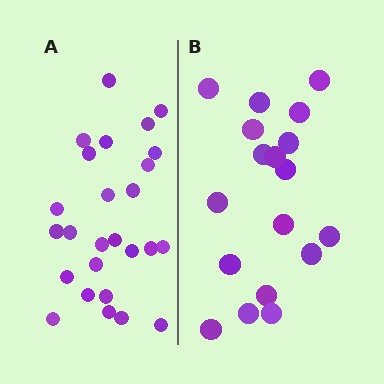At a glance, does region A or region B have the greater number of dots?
Region A (the left region) has more dots.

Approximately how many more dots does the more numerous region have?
Region A has roughly 8 or so more dots than region B.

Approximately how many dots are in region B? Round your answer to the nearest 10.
About 20 dots. (The exact count is 18, which rounds to 20.)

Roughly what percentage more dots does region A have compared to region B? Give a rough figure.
About 45% more.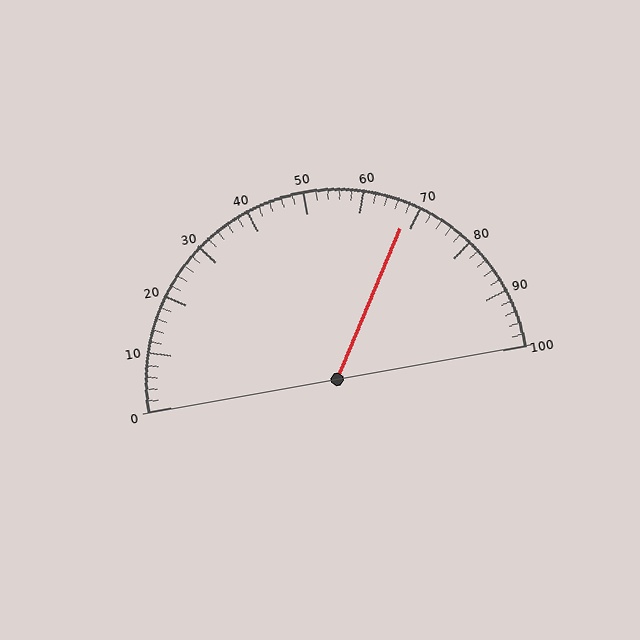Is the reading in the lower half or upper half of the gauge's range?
The reading is in the upper half of the range (0 to 100).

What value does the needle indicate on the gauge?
The needle indicates approximately 68.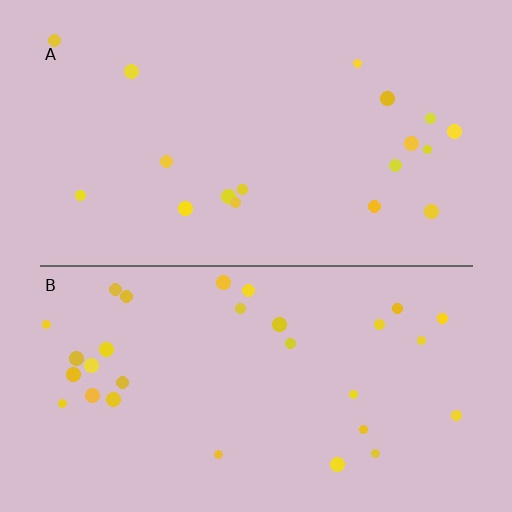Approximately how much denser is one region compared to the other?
Approximately 1.7× — region B over region A.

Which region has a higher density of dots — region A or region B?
B (the bottom).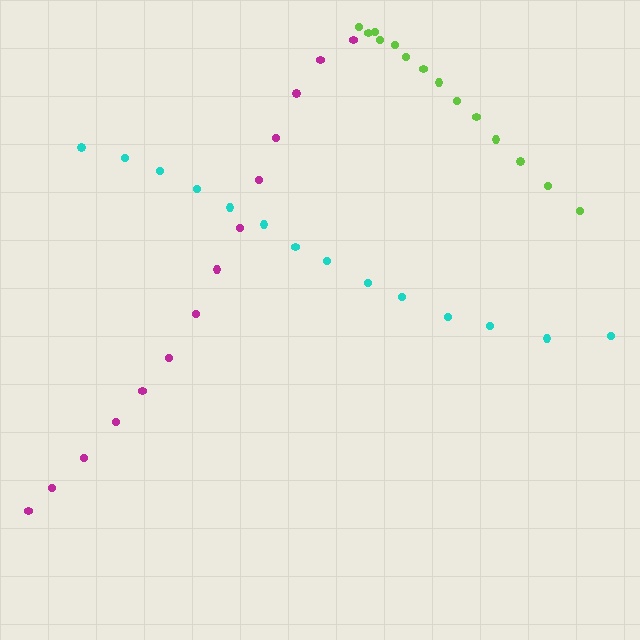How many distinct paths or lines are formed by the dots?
There are 3 distinct paths.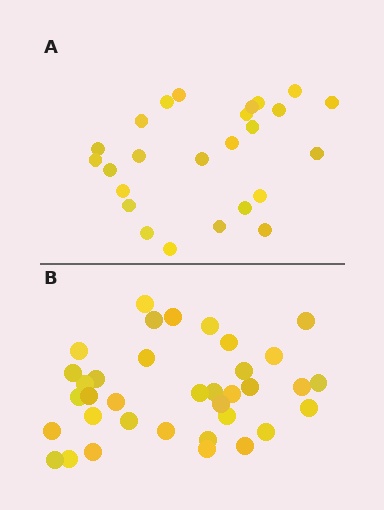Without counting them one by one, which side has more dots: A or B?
Region B (the bottom region) has more dots.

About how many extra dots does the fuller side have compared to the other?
Region B has roughly 12 or so more dots than region A.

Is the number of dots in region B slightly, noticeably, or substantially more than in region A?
Region B has noticeably more, but not dramatically so. The ratio is roughly 1.4 to 1.